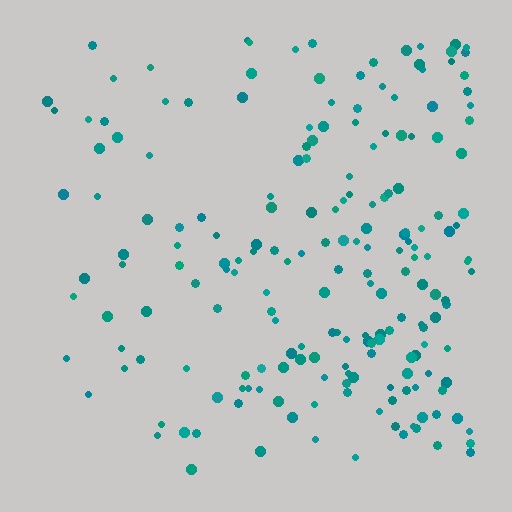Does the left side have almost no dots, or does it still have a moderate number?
Still a moderate number, just noticeably fewer than the right.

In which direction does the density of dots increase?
From left to right, with the right side densest.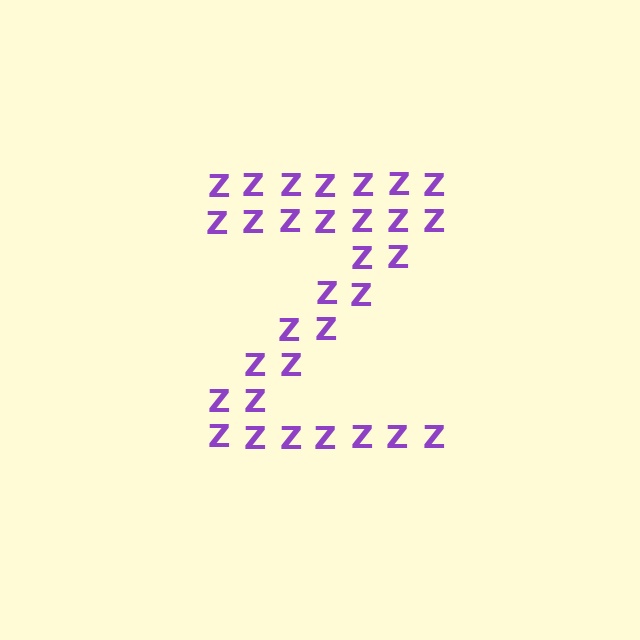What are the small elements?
The small elements are letter Z's.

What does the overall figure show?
The overall figure shows the letter Z.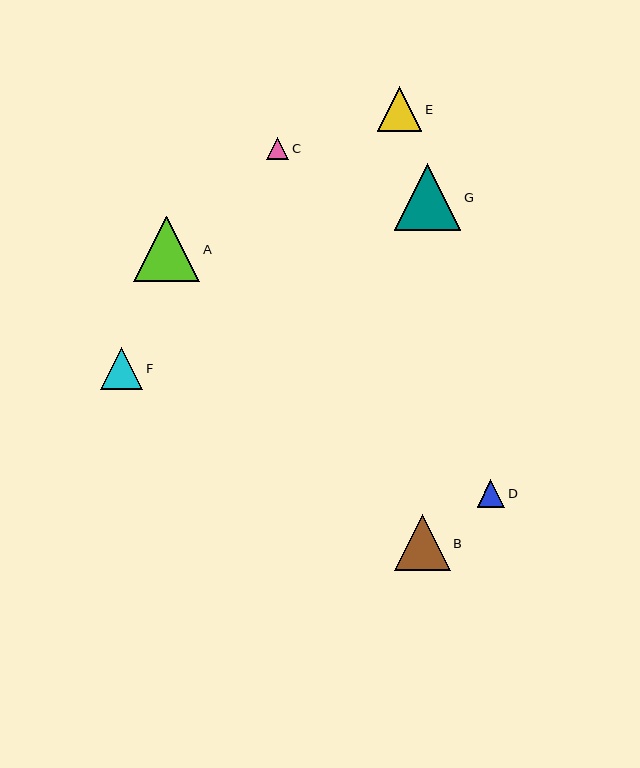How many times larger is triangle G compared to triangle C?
Triangle G is approximately 3.1 times the size of triangle C.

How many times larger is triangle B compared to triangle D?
Triangle B is approximately 2.0 times the size of triangle D.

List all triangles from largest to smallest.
From largest to smallest: G, A, B, E, F, D, C.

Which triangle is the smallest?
Triangle C is the smallest with a size of approximately 22 pixels.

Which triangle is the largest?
Triangle G is the largest with a size of approximately 67 pixels.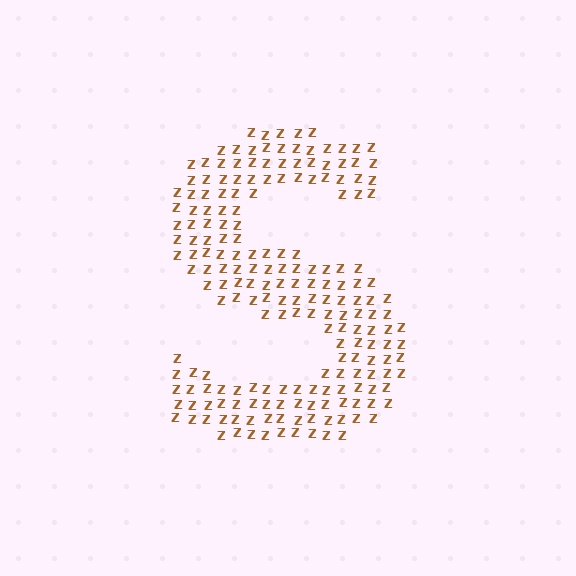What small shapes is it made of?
It is made of small letter Z's.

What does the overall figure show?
The overall figure shows the letter S.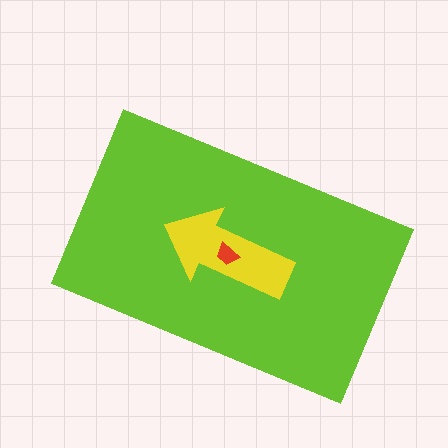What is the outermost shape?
The lime rectangle.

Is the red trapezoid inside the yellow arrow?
Yes.